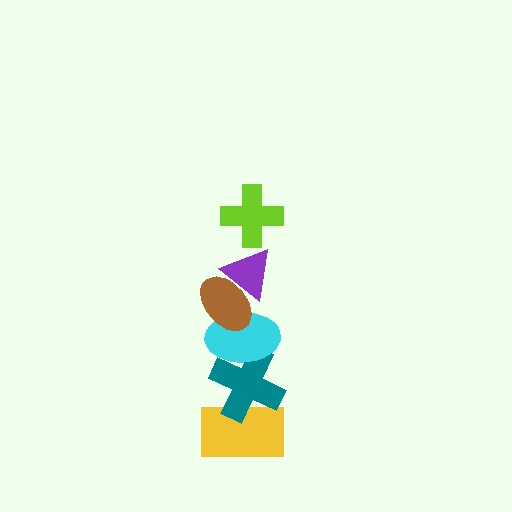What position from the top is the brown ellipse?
The brown ellipse is 3rd from the top.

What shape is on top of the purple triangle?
The lime cross is on top of the purple triangle.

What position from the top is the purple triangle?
The purple triangle is 2nd from the top.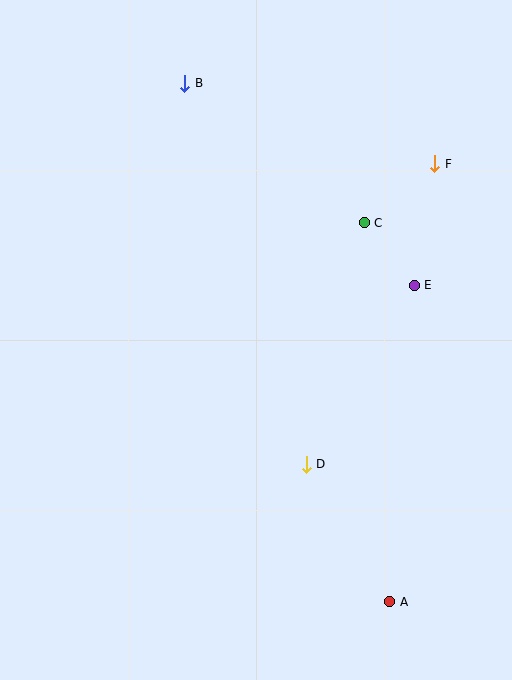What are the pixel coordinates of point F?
Point F is at (435, 164).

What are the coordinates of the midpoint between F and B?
The midpoint between F and B is at (310, 124).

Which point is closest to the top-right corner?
Point F is closest to the top-right corner.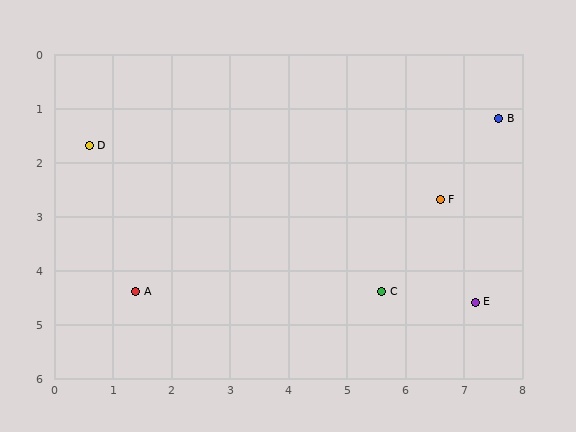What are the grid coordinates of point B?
Point B is at approximately (7.6, 1.2).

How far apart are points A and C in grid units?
Points A and C are about 4.2 grid units apart.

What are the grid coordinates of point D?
Point D is at approximately (0.6, 1.7).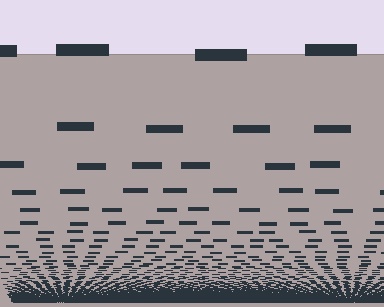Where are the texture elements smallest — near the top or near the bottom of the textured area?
Near the bottom.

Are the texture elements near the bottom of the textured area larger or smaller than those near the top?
Smaller. The gradient is inverted — elements near the bottom are smaller and denser.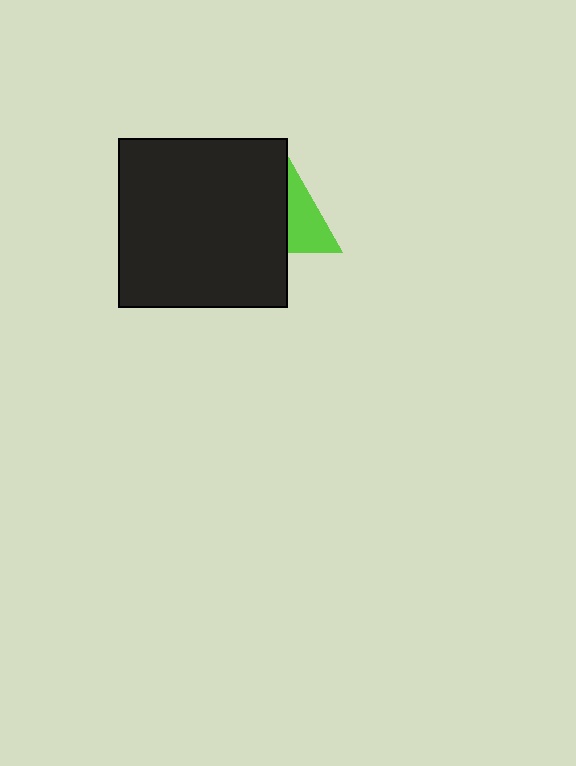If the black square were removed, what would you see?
You would see the complete lime triangle.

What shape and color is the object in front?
The object in front is a black square.